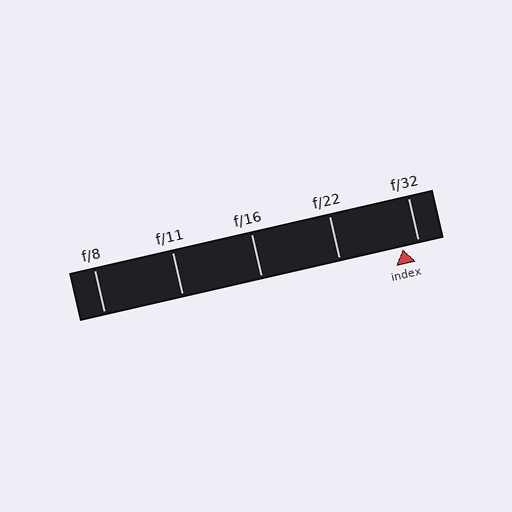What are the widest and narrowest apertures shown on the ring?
The widest aperture shown is f/8 and the narrowest is f/32.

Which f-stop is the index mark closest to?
The index mark is closest to f/32.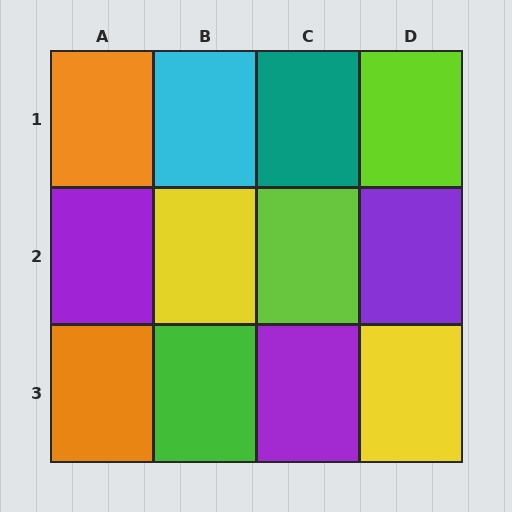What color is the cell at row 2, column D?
Purple.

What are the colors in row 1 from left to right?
Orange, cyan, teal, lime.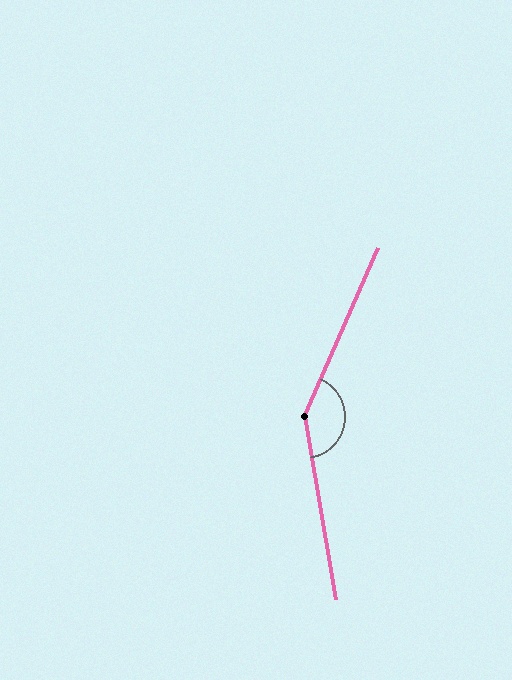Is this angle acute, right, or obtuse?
It is obtuse.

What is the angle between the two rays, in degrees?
Approximately 147 degrees.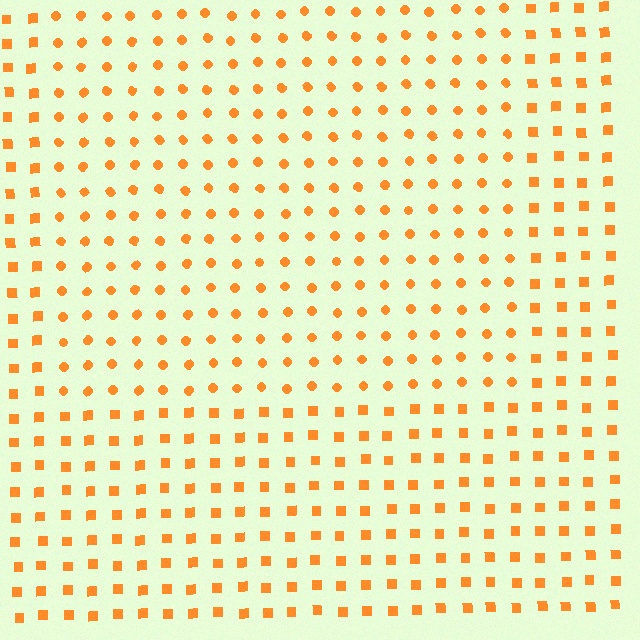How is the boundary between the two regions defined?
The boundary is defined by a change in element shape: circles inside vs. squares outside. All elements share the same color and spacing.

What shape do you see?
I see a rectangle.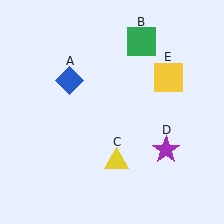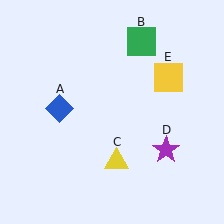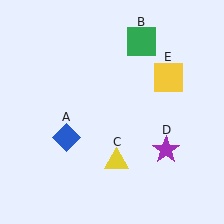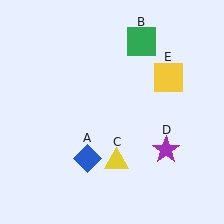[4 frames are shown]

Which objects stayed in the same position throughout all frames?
Green square (object B) and yellow triangle (object C) and purple star (object D) and yellow square (object E) remained stationary.